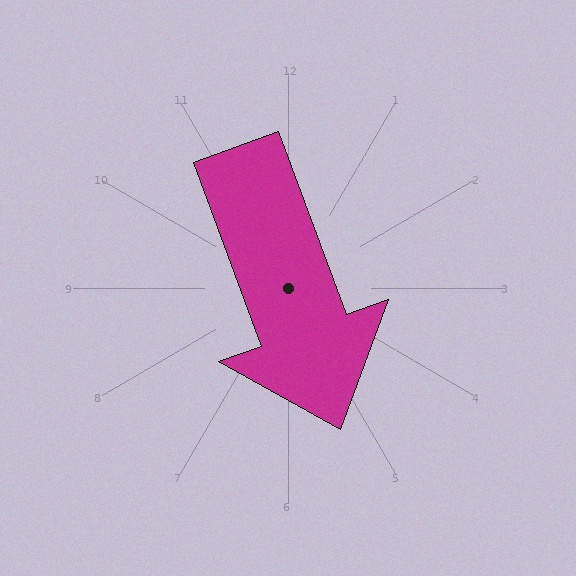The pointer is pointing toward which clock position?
Roughly 5 o'clock.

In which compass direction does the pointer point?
South.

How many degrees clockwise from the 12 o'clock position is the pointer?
Approximately 160 degrees.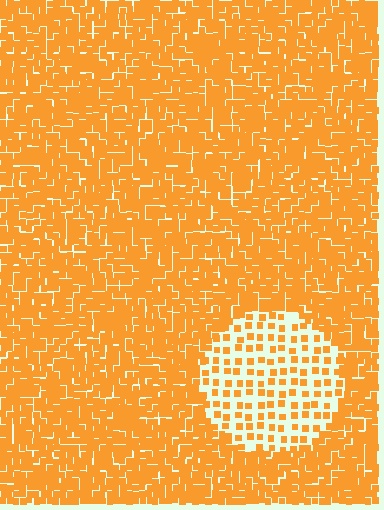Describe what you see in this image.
The image contains small orange elements arranged at two different densities. A circle-shaped region is visible where the elements are less densely packed than the surrounding area.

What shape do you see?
I see a circle.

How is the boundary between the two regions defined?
The boundary is defined by a change in element density (approximately 2.8x ratio). All elements are the same color, size, and shape.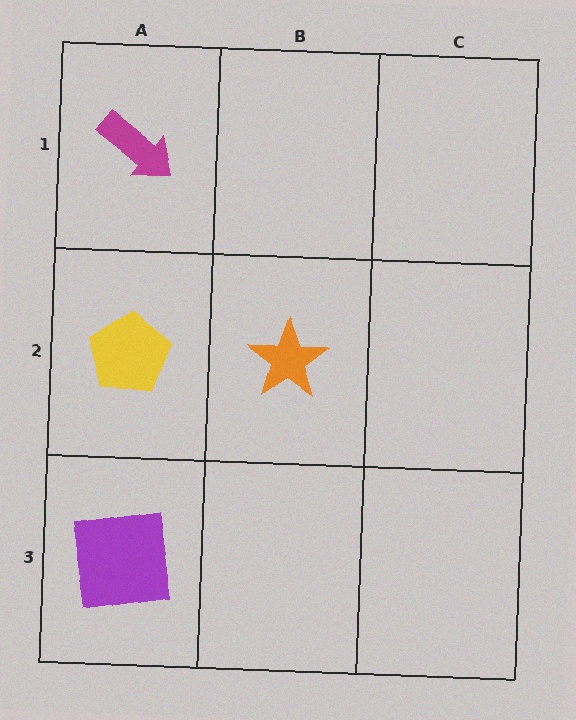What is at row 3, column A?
A purple square.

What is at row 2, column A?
A yellow pentagon.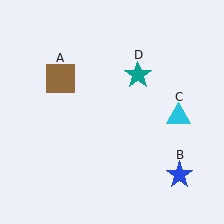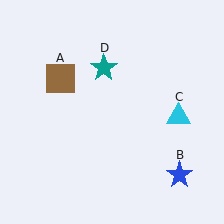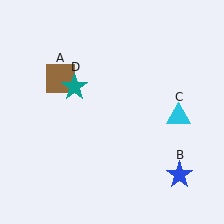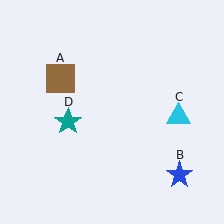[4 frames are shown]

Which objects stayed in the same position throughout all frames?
Brown square (object A) and blue star (object B) and cyan triangle (object C) remained stationary.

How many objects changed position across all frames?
1 object changed position: teal star (object D).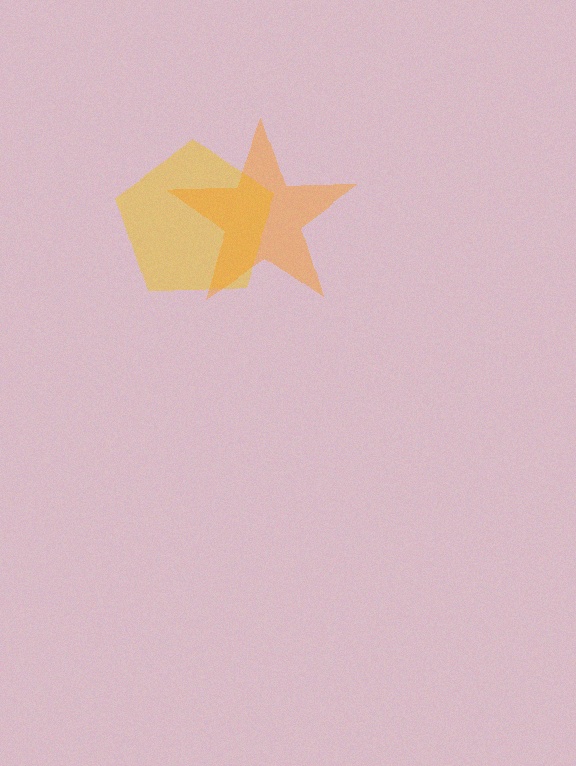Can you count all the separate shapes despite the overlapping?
Yes, there are 2 separate shapes.